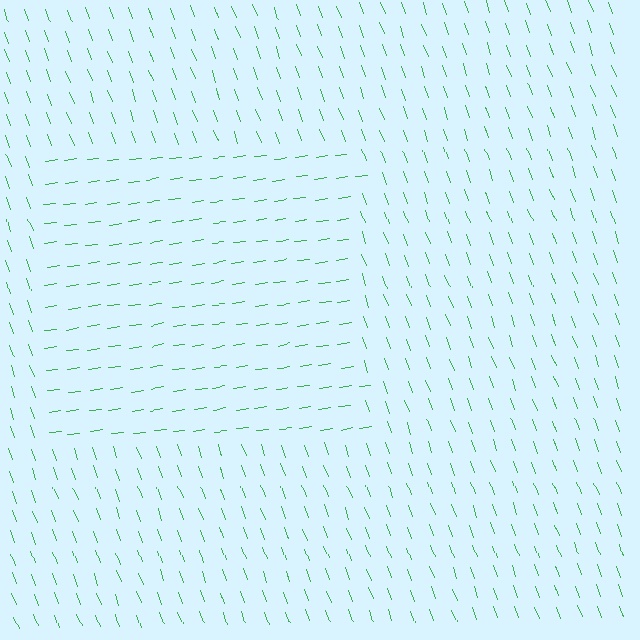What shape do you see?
I see a rectangle.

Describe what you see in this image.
The image is filled with small green line segments. A rectangle region in the image has lines oriented differently from the surrounding lines, creating a visible texture boundary.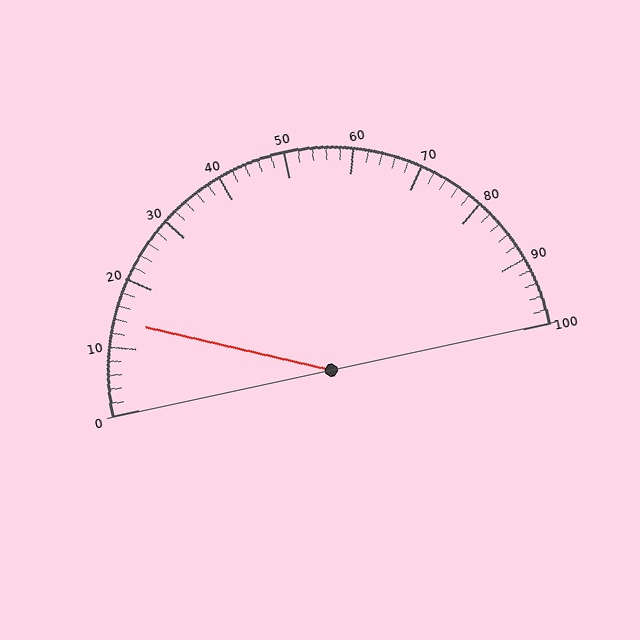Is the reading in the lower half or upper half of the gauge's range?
The reading is in the lower half of the range (0 to 100).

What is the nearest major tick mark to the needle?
The nearest major tick mark is 10.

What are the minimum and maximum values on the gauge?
The gauge ranges from 0 to 100.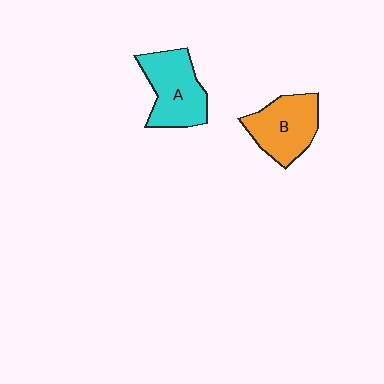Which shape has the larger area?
Shape A (cyan).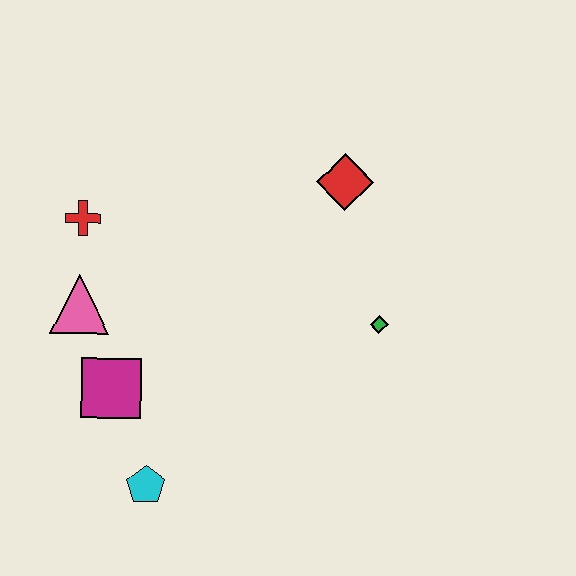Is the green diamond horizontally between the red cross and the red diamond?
No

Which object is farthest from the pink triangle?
The green diamond is farthest from the pink triangle.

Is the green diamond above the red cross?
No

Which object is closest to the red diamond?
The green diamond is closest to the red diamond.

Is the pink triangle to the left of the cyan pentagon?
Yes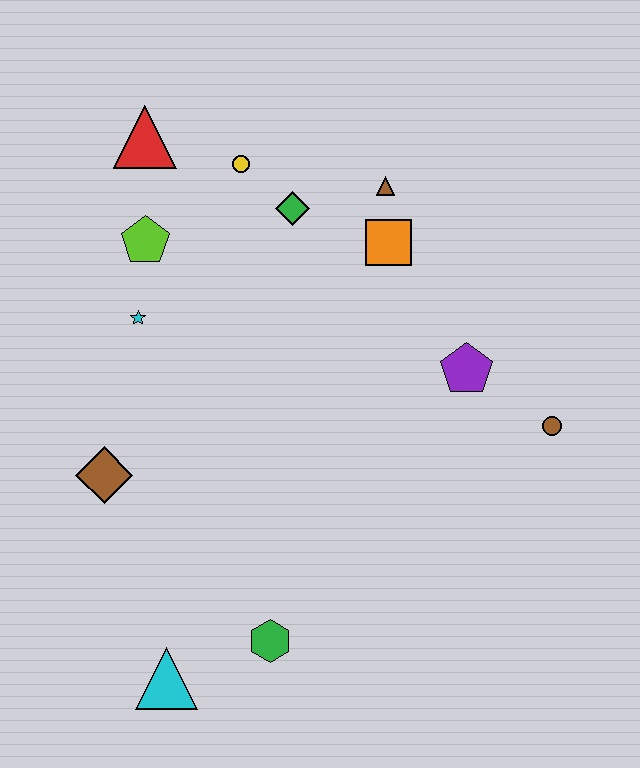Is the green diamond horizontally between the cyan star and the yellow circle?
No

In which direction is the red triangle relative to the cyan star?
The red triangle is above the cyan star.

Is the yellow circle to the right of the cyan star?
Yes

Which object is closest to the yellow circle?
The green diamond is closest to the yellow circle.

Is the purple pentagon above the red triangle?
No